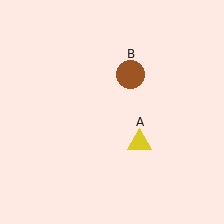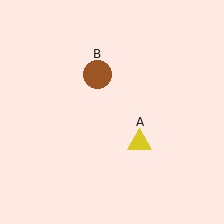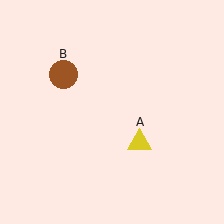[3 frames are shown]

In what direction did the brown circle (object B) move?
The brown circle (object B) moved left.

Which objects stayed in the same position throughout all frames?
Yellow triangle (object A) remained stationary.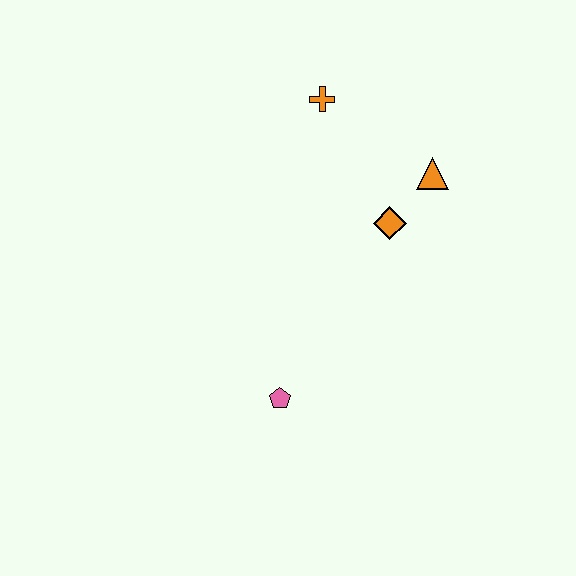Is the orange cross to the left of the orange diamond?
Yes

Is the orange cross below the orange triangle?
No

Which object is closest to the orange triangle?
The orange diamond is closest to the orange triangle.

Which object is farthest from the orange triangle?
The pink pentagon is farthest from the orange triangle.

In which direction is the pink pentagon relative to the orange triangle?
The pink pentagon is below the orange triangle.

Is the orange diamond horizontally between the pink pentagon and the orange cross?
No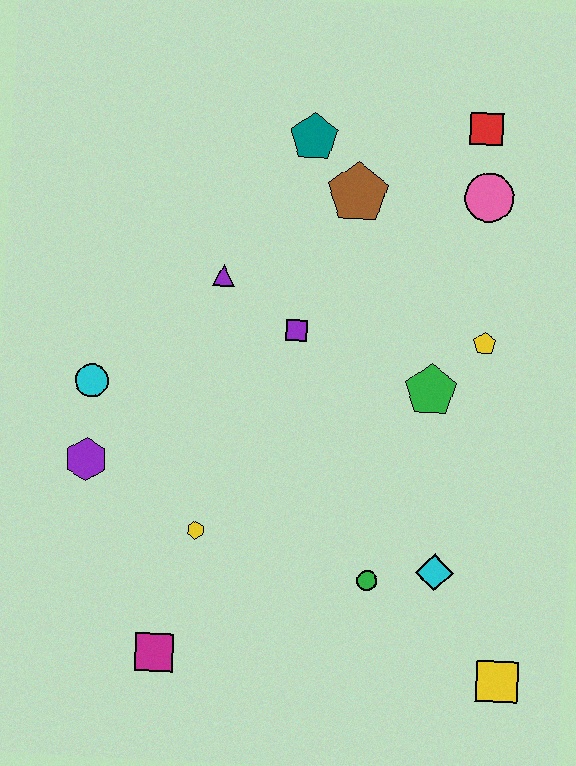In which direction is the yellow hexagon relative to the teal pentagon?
The yellow hexagon is below the teal pentagon.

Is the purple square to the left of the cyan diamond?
Yes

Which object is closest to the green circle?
The cyan diamond is closest to the green circle.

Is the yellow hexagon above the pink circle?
No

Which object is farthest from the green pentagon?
The magenta square is farthest from the green pentagon.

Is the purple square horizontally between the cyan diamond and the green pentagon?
No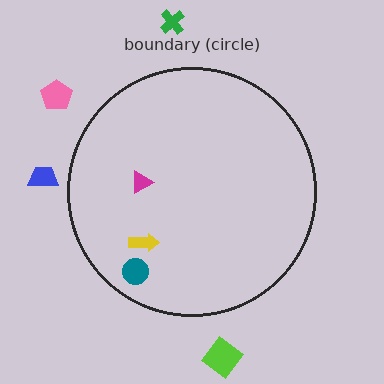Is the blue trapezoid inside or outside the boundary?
Outside.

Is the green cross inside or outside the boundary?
Outside.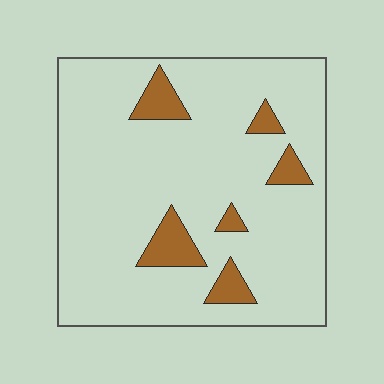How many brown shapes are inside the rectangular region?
6.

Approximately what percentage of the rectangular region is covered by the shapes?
Approximately 10%.